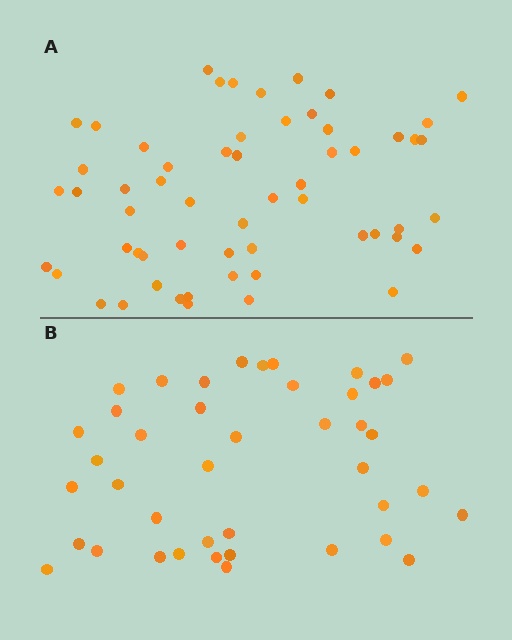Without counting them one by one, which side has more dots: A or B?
Region A (the top region) has more dots.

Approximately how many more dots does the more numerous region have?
Region A has approximately 15 more dots than region B.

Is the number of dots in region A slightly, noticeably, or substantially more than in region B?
Region A has noticeably more, but not dramatically so. The ratio is roughly 1.4 to 1.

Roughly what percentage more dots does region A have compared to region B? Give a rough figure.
About 40% more.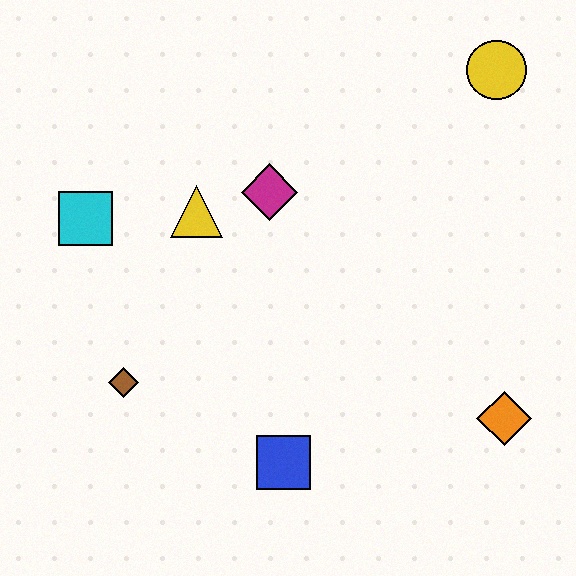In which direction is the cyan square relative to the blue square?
The cyan square is above the blue square.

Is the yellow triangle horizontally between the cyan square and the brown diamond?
No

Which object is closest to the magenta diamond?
The yellow triangle is closest to the magenta diamond.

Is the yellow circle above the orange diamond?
Yes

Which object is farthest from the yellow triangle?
The orange diamond is farthest from the yellow triangle.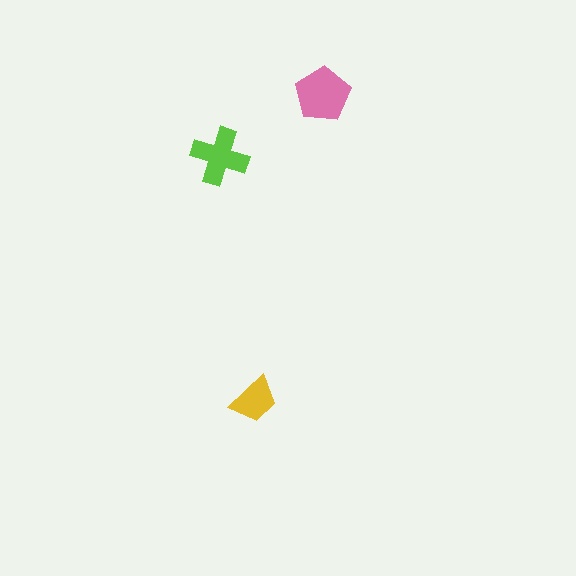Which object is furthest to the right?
The pink pentagon is rightmost.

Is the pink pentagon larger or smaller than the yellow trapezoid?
Larger.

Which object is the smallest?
The yellow trapezoid.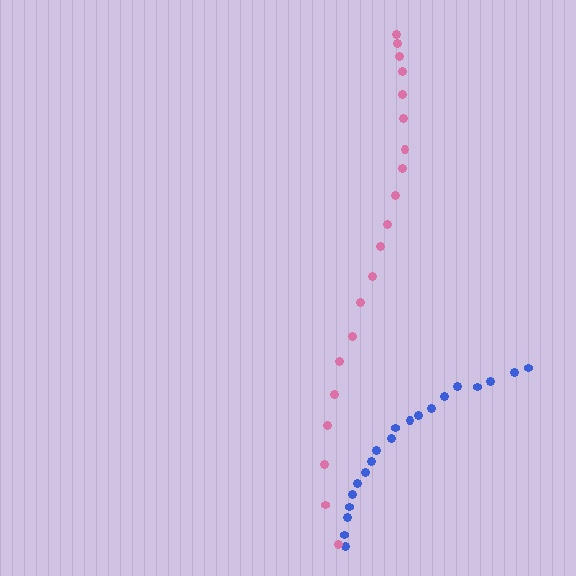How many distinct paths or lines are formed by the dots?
There are 2 distinct paths.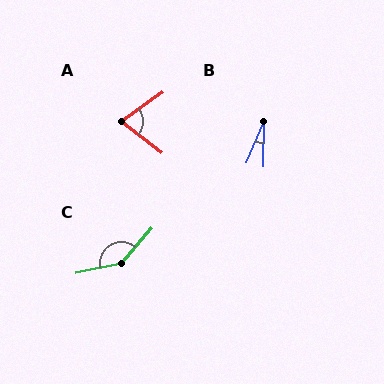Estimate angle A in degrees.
Approximately 73 degrees.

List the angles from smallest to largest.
B (22°), A (73°), C (142°).